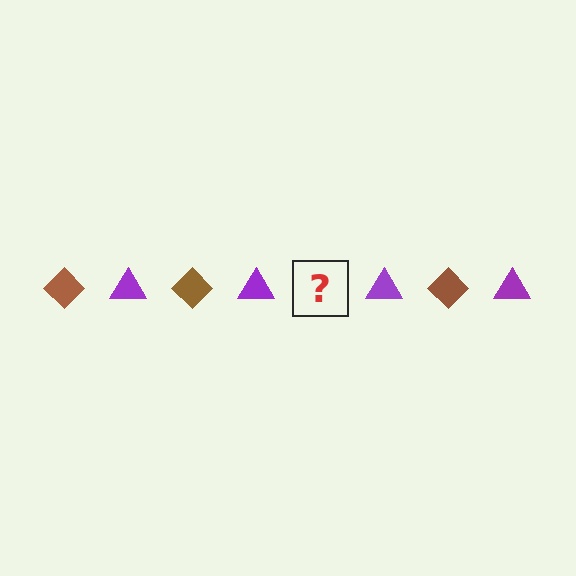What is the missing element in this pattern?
The missing element is a brown diamond.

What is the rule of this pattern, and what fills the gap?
The rule is that the pattern alternates between brown diamond and purple triangle. The gap should be filled with a brown diamond.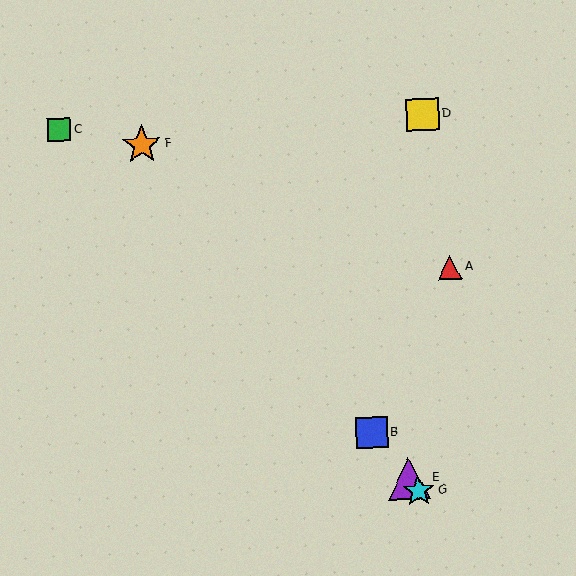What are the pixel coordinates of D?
Object D is at (423, 114).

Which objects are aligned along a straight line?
Objects B, E, F, G are aligned along a straight line.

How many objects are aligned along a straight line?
4 objects (B, E, F, G) are aligned along a straight line.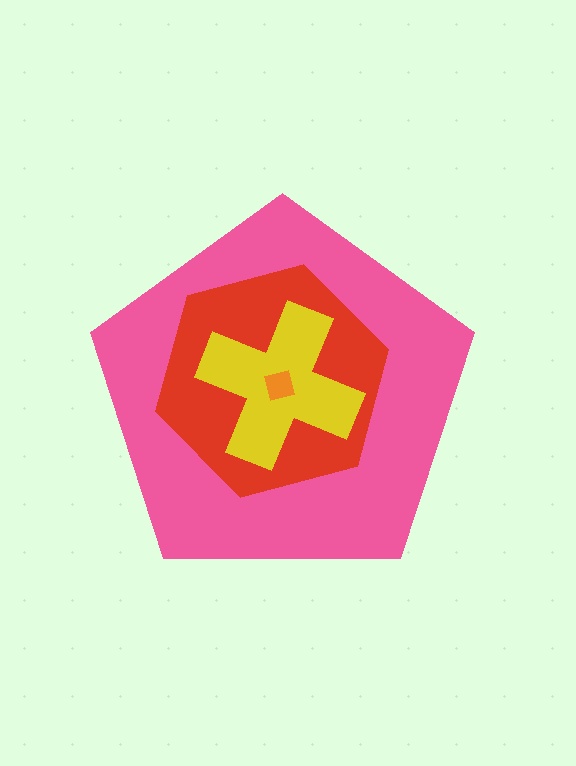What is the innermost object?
The orange square.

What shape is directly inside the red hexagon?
The yellow cross.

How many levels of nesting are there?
4.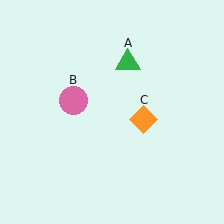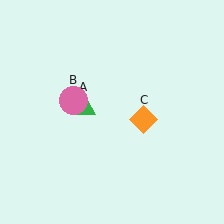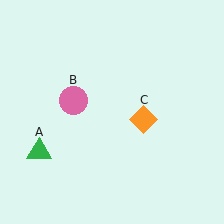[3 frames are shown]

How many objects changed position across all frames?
1 object changed position: green triangle (object A).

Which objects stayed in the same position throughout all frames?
Pink circle (object B) and orange diamond (object C) remained stationary.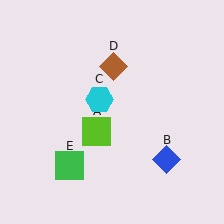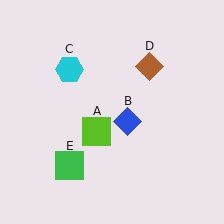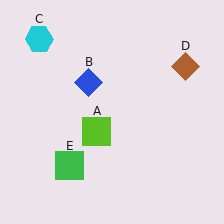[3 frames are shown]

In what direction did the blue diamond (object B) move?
The blue diamond (object B) moved up and to the left.